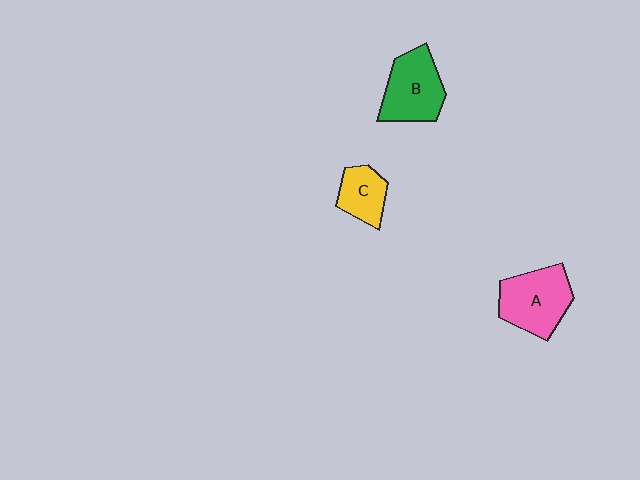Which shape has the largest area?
Shape A (pink).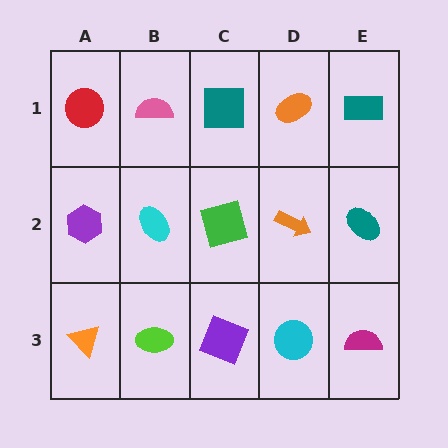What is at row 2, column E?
A teal ellipse.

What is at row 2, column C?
A green square.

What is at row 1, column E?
A teal rectangle.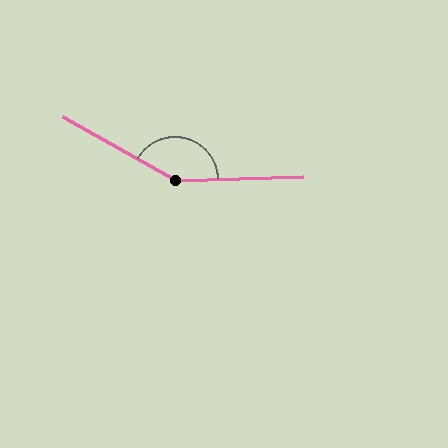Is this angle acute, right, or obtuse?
It is obtuse.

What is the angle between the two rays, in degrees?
Approximately 149 degrees.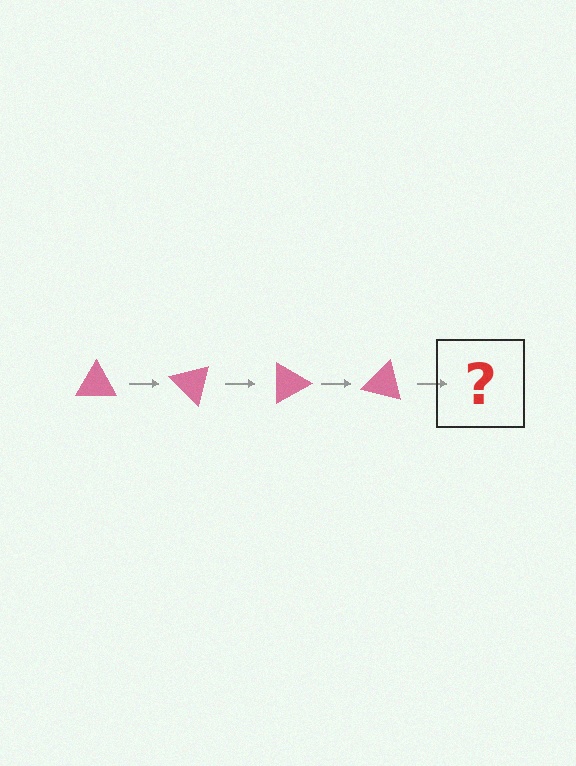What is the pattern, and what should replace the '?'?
The pattern is that the triangle rotates 45 degrees each step. The '?' should be a pink triangle rotated 180 degrees.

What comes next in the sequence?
The next element should be a pink triangle rotated 180 degrees.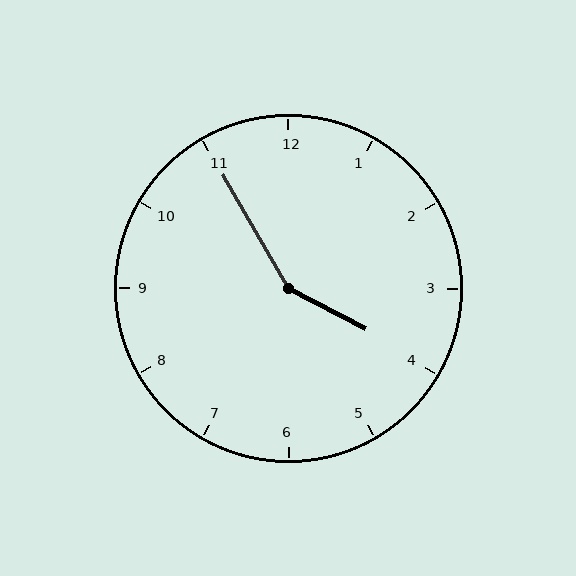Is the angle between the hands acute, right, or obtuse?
It is obtuse.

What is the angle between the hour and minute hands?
Approximately 148 degrees.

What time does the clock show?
3:55.